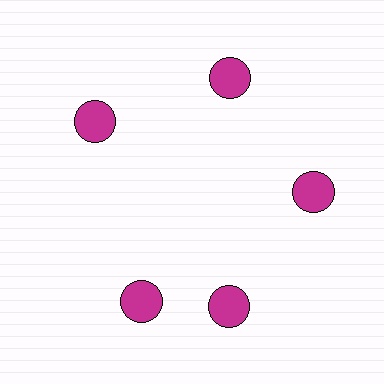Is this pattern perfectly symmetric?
No. The 5 magenta circles are arranged in a ring, but one element near the 8 o'clock position is rotated out of alignment along the ring, breaking the 5-fold rotational symmetry.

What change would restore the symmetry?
The symmetry would be restored by rotating it back into even spacing with its neighbors so that all 5 circles sit at equal angles and equal distance from the center.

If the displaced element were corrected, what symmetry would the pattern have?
It would have 5-fold rotational symmetry — the pattern would map onto itself every 72 degrees.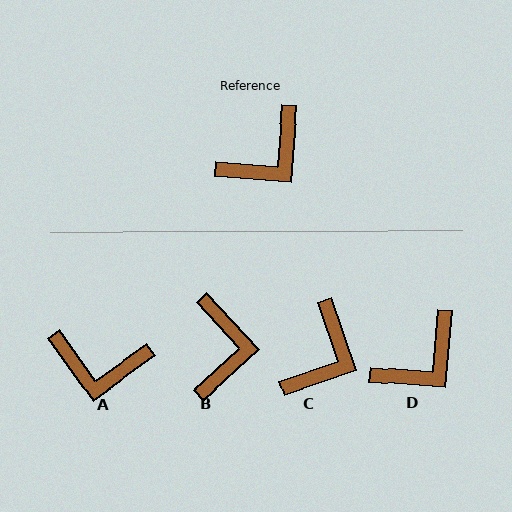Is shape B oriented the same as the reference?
No, it is off by about 47 degrees.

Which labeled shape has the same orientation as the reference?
D.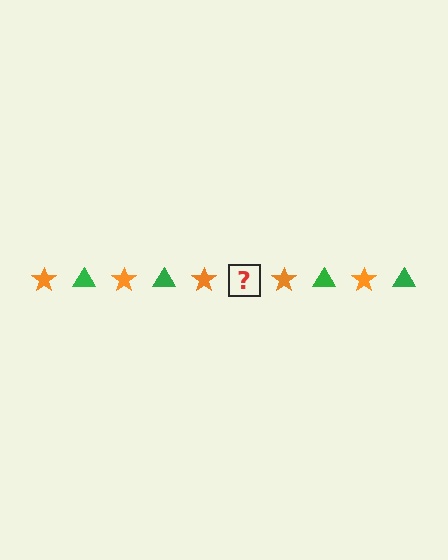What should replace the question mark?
The question mark should be replaced with a green triangle.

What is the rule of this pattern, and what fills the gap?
The rule is that the pattern alternates between orange star and green triangle. The gap should be filled with a green triangle.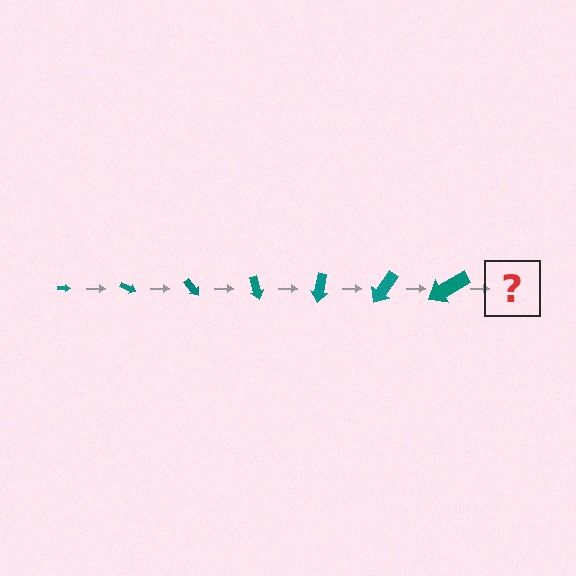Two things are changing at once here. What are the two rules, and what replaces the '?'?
The two rules are that the arrow grows larger each step and it rotates 25 degrees each step. The '?' should be an arrow, larger than the previous one and rotated 175 degrees from the start.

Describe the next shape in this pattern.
It should be an arrow, larger than the previous one and rotated 175 degrees from the start.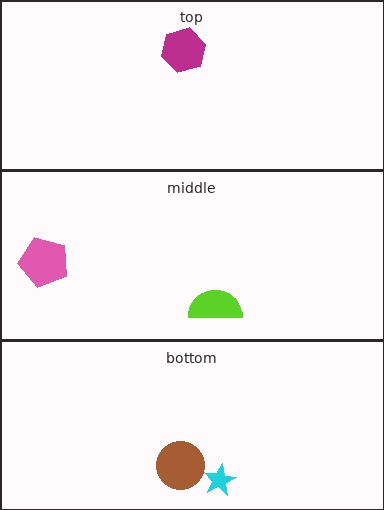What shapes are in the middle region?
The lime semicircle, the pink pentagon.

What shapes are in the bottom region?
The brown circle, the cyan star.